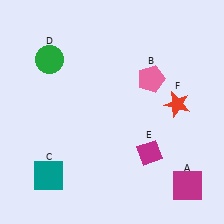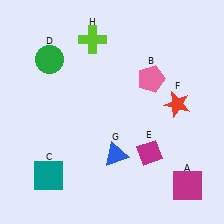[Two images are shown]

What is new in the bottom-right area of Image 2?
A blue triangle (G) was added in the bottom-right area of Image 2.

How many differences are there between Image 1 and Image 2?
There are 2 differences between the two images.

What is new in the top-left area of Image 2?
A lime cross (H) was added in the top-left area of Image 2.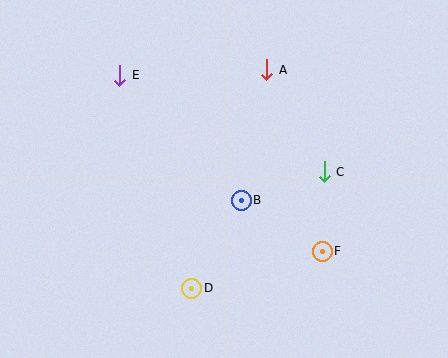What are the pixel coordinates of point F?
Point F is at (322, 251).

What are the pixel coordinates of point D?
Point D is at (192, 288).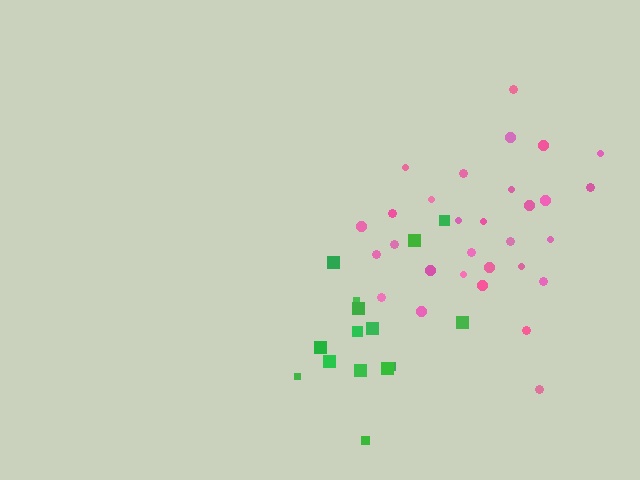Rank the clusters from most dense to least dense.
pink, green.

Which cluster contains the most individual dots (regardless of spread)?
Pink (30).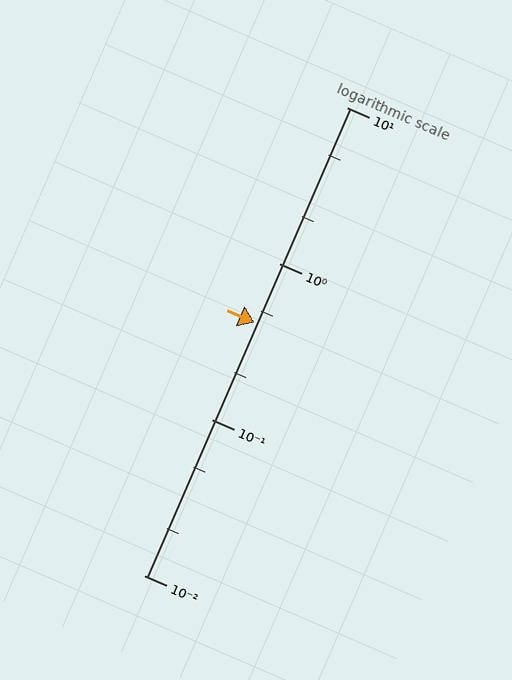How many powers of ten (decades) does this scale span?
The scale spans 3 decades, from 0.01 to 10.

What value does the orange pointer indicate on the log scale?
The pointer indicates approximately 0.42.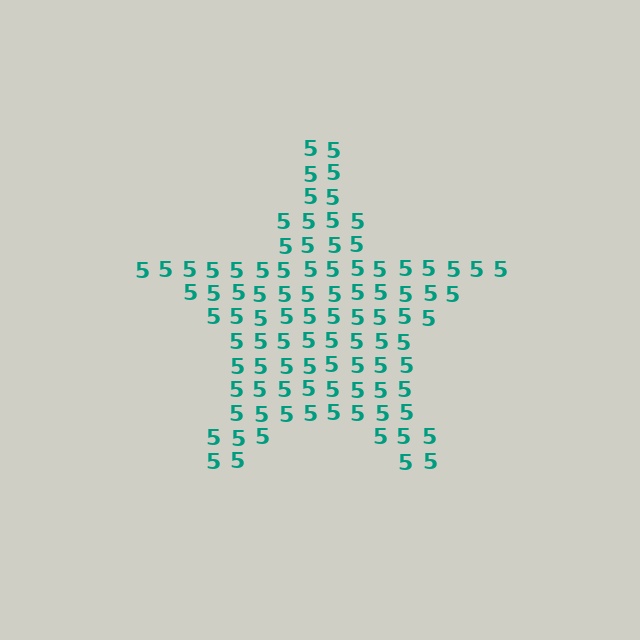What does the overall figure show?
The overall figure shows a star.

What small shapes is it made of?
It is made of small digit 5's.